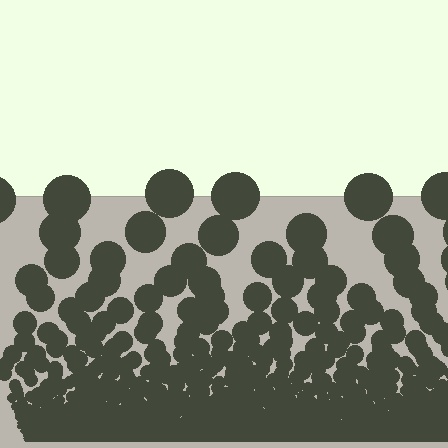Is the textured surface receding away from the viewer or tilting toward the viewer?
The surface appears to tilt toward the viewer. Texture elements get larger and sparser toward the top.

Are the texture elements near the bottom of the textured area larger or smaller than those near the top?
Smaller. The gradient is inverted — elements near the bottom are smaller and denser.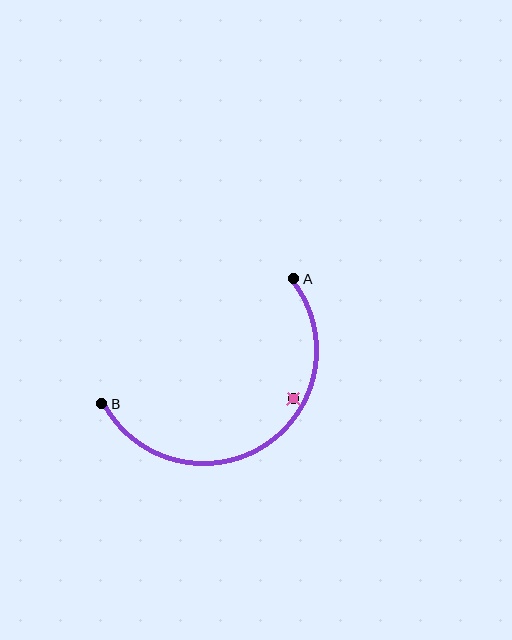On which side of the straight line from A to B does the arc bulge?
The arc bulges below the straight line connecting A and B.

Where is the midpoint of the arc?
The arc midpoint is the point on the curve farthest from the straight line joining A and B. It sits below that line.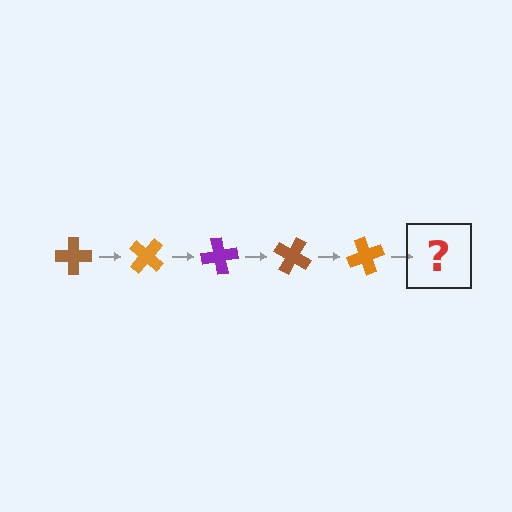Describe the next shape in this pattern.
It should be a purple cross, rotated 200 degrees from the start.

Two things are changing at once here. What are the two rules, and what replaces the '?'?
The two rules are that it rotates 40 degrees each step and the color cycles through brown, orange, and purple. The '?' should be a purple cross, rotated 200 degrees from the start.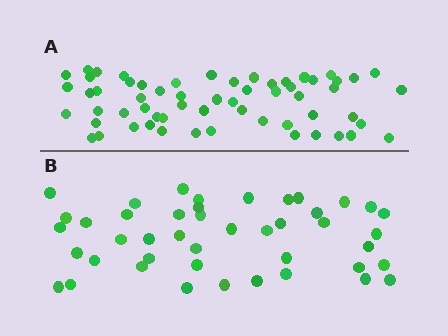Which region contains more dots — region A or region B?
Region A (the top region) has more dots.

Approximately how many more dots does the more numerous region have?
Region A has approximately 15 more dots than region B.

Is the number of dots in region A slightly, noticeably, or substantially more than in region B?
Region A has noticeably more, but not dramatically so. The ratio is roughly 1.4 to 1.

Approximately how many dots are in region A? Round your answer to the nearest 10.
About 60 dots.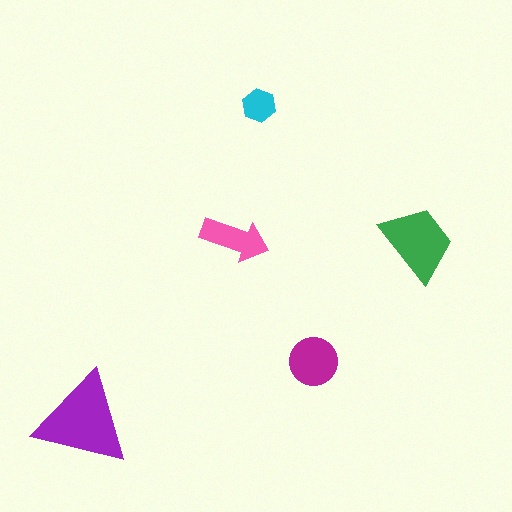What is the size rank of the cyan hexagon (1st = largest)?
5th.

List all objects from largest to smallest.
The purple triangle, the green trapezoid, the magenta circle, the pink arrow, the cyan hexagon.